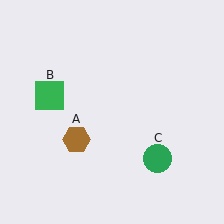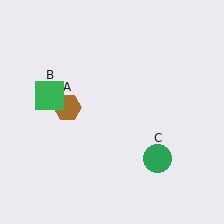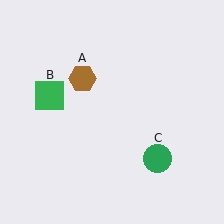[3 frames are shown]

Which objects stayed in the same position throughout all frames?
Green square (object B) and green circle (object C) remained stationary.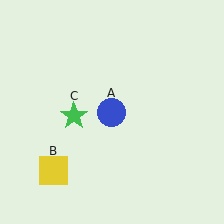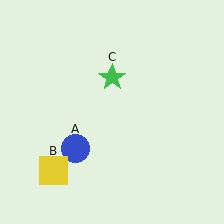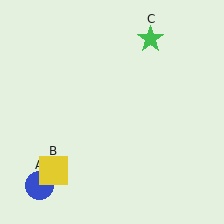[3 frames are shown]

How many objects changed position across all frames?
2 objects changed position: blue circle (object A), green star (object C).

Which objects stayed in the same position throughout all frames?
Yellow square (object B) remained stationary.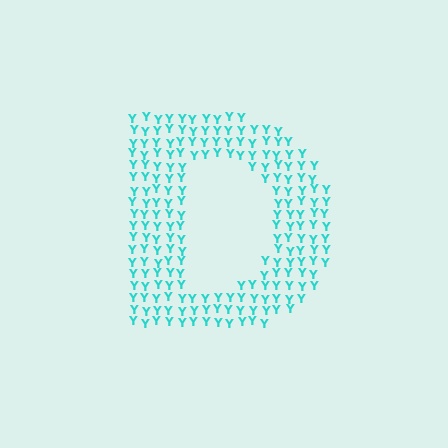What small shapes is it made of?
It is made of small letter Y's.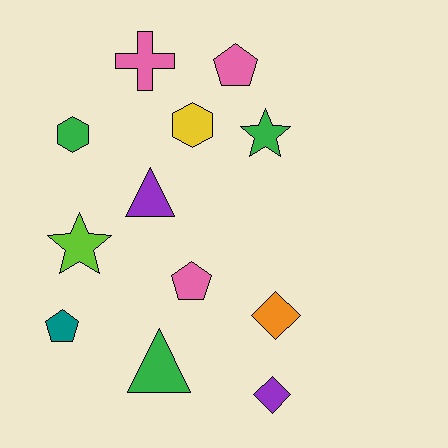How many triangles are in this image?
There are 2 triangles.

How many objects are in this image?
There are 12 objects.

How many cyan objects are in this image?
There are no cyan objects.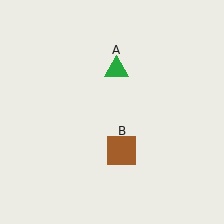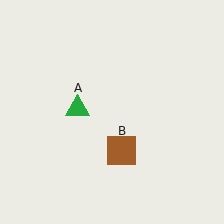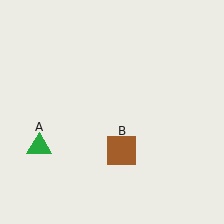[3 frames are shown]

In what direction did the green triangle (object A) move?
The green triangle (object A) moved down and to the left.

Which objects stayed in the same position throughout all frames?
Brown square (object B) remained stationary.